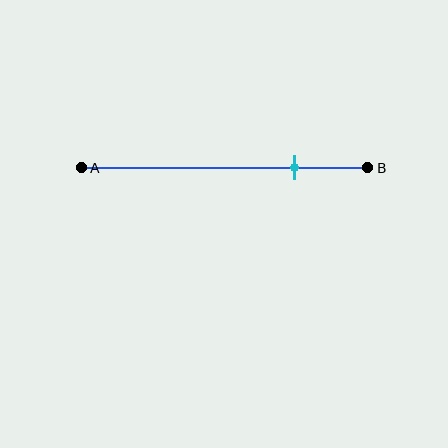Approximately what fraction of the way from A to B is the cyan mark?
The cyan mark is approximately 75% of the way from A to B.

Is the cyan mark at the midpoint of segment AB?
No, the mark is at about 75% from A, not at the 50% midpoint.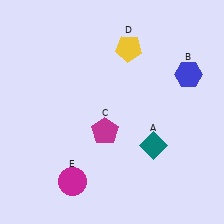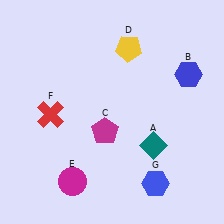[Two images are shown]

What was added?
A red cross (F), a blue hexagon (G) were added in Image 2.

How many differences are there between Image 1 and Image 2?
There are 2 differences between the two images.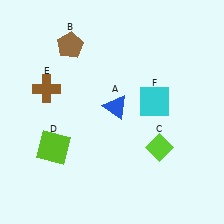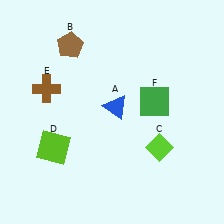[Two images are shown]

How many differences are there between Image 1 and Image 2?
There is 1 difference between the two images.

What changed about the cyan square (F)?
In Image 1, F is cyan. In Image 2, it changed to green.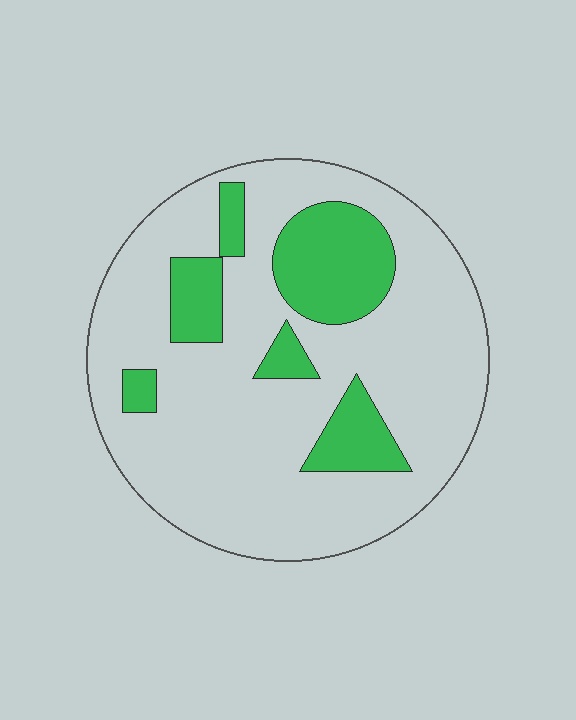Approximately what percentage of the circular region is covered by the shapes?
Approximately 20%.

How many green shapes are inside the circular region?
6.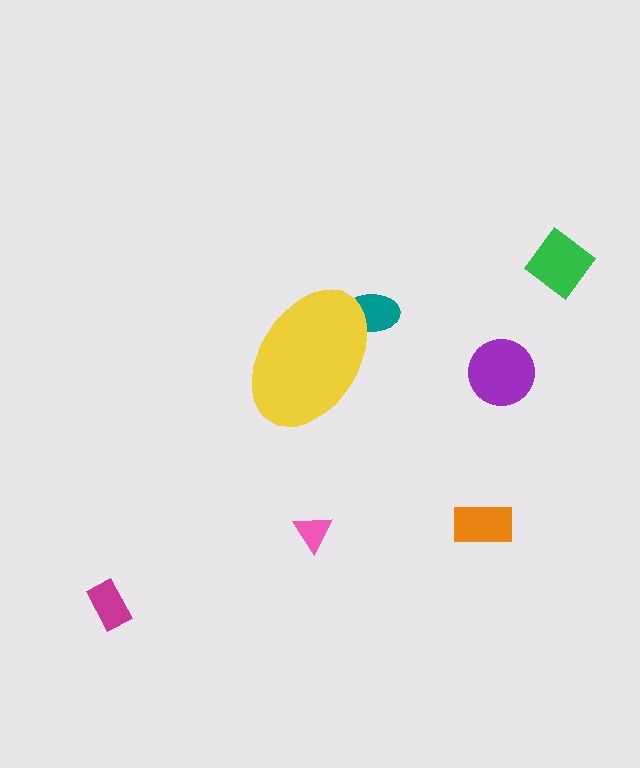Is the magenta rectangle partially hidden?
No, the magenta rectangle is fully visible.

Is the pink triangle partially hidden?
No, the pink triangle is fully visible.